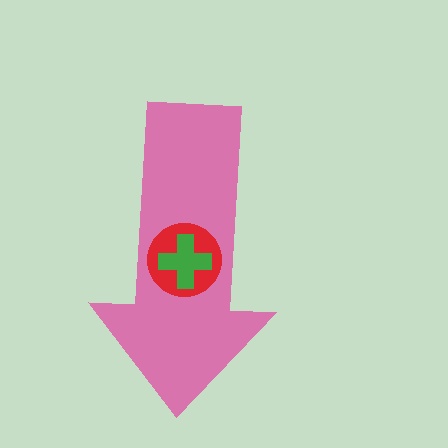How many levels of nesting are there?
3.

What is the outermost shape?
The pink arrow.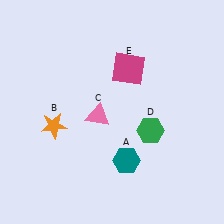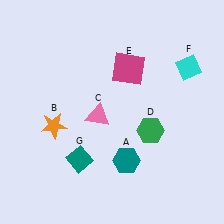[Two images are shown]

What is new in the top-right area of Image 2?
A cyan diamond (F) was added in the top-right area of Image 2.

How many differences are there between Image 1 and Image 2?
There are 2 differences between the two images.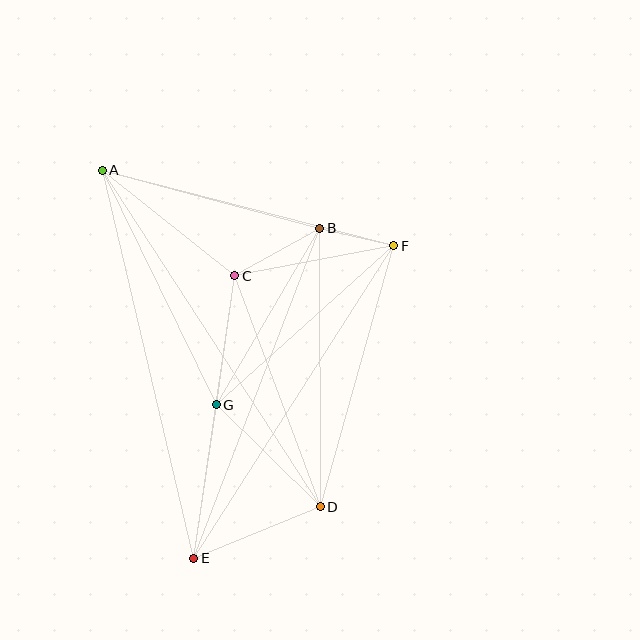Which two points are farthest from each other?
Points A and D are farthest from each other.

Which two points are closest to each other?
Points B and F are closest to each other.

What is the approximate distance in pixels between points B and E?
The distance between B and E is approximately 353 pixels.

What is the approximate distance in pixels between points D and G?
The distance between D and G is approximately 146 pixels.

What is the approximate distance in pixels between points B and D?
The distance between B and D is approximately 279 pixels.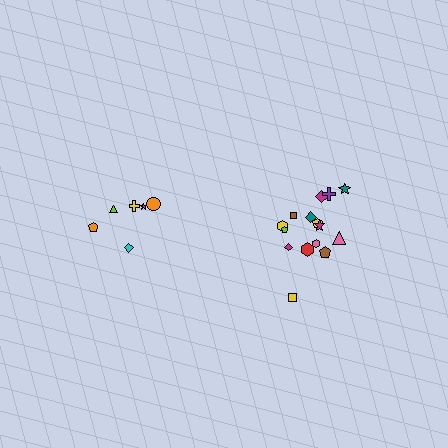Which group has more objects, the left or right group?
The right group.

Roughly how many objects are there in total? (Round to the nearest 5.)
Roughly 20 objects in total.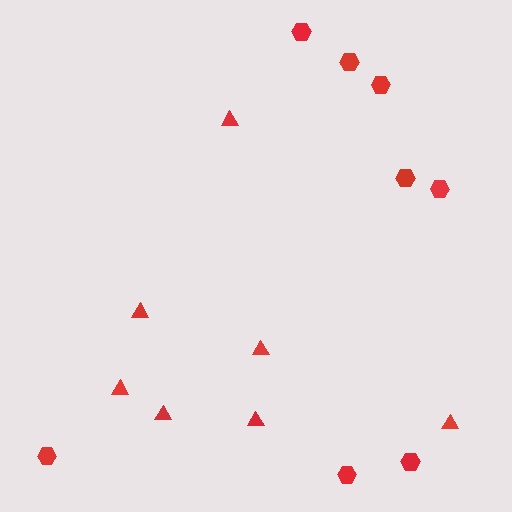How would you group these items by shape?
There are 2 groups: one group of hexagons (8) and one group of triangles (7).